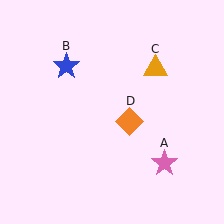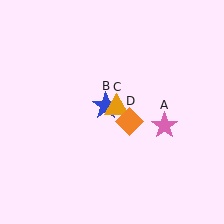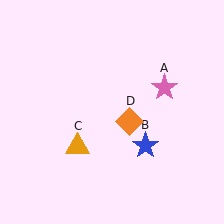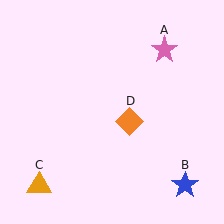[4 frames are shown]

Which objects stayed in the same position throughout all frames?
Orange diamond (object D) remained stationary.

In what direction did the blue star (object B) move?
The blue star (object B) moved down and to the right.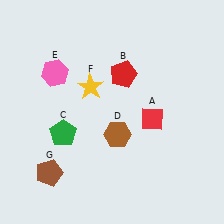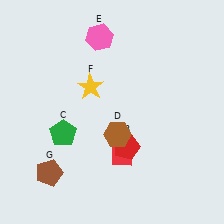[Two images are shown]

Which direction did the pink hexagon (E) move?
The pink hexagon (E) moved right.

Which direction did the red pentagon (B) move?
The red pentagon (B) moved down.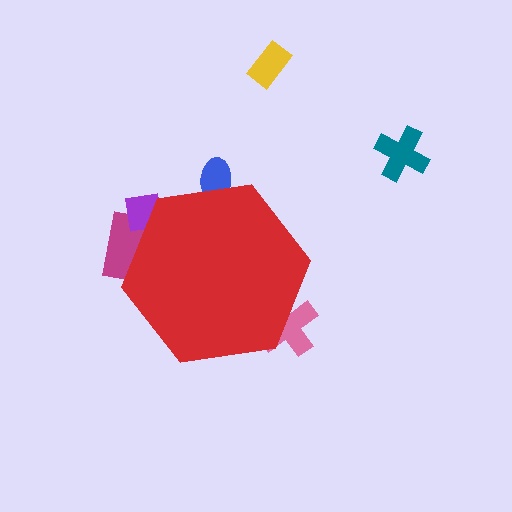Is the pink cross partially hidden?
Yes, the pink cross is partially hidden behind the red hexagon.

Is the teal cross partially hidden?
No, the teal cross is fully visible.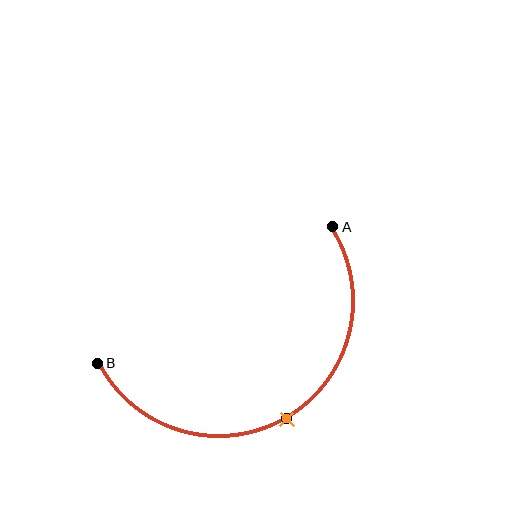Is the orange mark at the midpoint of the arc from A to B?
Yes. The orange mark lies on the arc at equal arc-length from both A and B — it is the arc midpoint.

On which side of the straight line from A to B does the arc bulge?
The arc bulges below the straight line connecting A and B.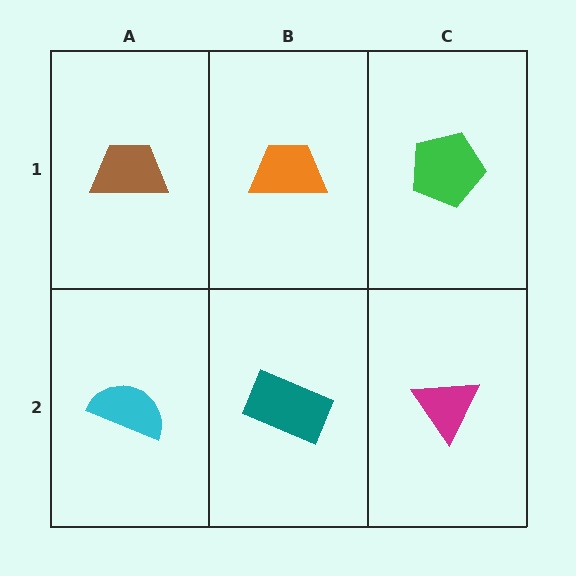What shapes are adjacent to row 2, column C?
A green pentagon (row 1, column C), a teal rectangle (row 2, column B).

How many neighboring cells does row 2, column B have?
3.